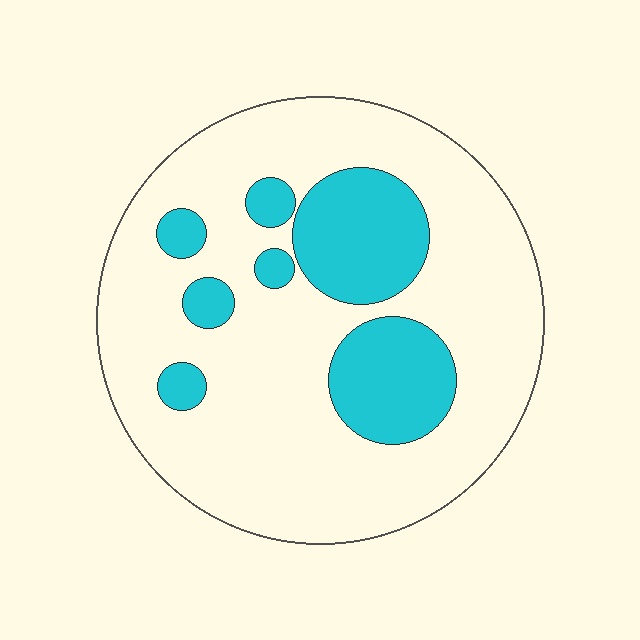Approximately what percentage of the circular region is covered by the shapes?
Approximately 25%.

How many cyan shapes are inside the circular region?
7.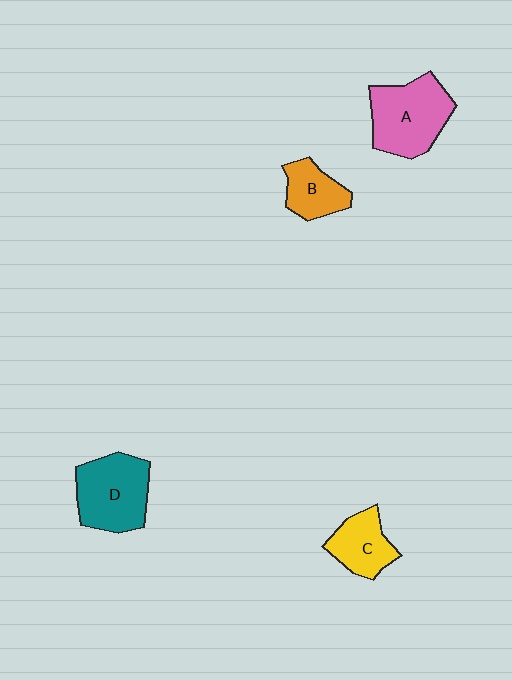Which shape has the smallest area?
Shape B (orange).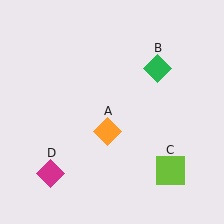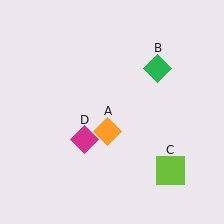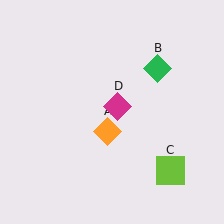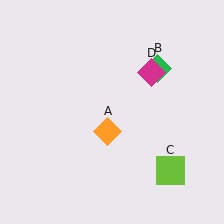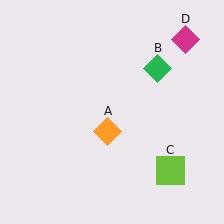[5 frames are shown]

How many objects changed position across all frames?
1 object changed position: magenta diamond (object D).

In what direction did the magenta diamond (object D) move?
The magenta diamond (object D) moved up and to the right.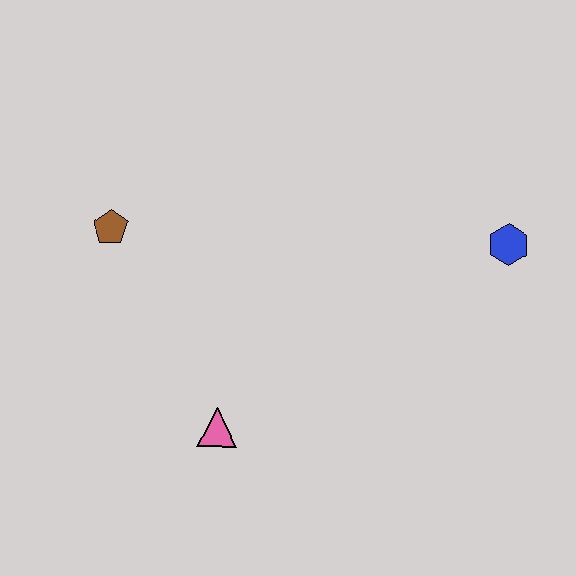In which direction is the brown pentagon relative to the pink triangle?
The brown pentagon is above the pink triangle.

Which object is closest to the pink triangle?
The brown pentagon is closest to the pink triangle.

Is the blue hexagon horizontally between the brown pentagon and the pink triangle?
No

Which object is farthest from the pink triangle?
The blue hexagon is farthest from the pink triangle.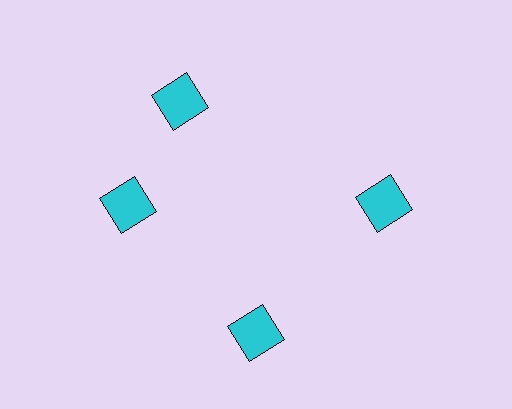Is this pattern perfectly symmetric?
No. The 4 cyan squares are arranged in a ring, but one element near the 12 o'clock position is rotated out of alignment along the ring, breaking the 4-fold rotational symmetry.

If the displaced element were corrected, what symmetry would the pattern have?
It would have 4-fold rotational symmetry — the pattern would map onto itself every 90 degrees.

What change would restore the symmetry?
The symmetry would be restored by rotating it back into even spacing with its neighbors so that all 4 squares sit at equal angles and equal distance from the center.